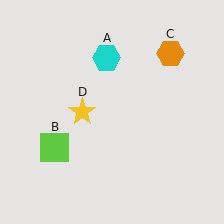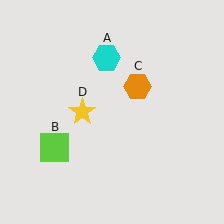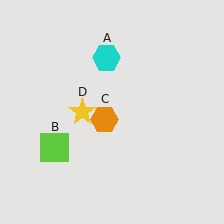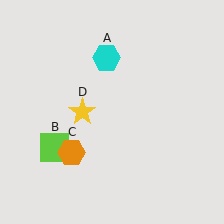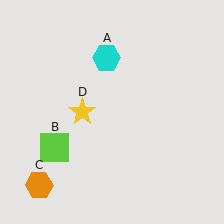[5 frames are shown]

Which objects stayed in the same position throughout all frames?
Cyan hexagon (object A) and lime square (object B) and yellow star (object D) remained stationary.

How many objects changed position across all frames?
1 object changed position: orange hexagon (object C).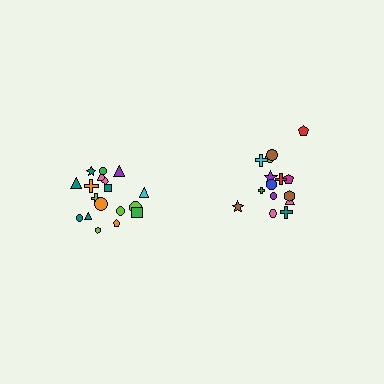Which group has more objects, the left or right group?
The left group.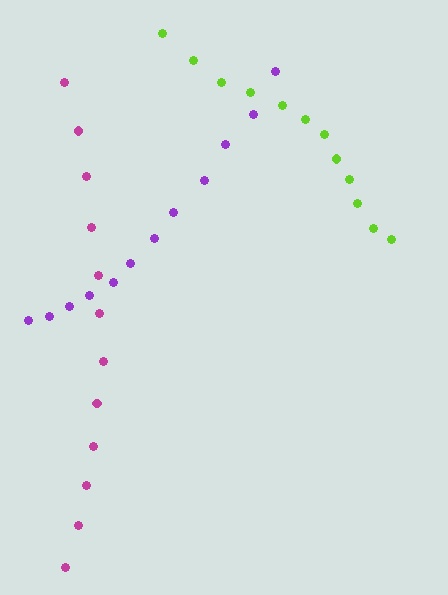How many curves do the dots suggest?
There are 3 distinct paths.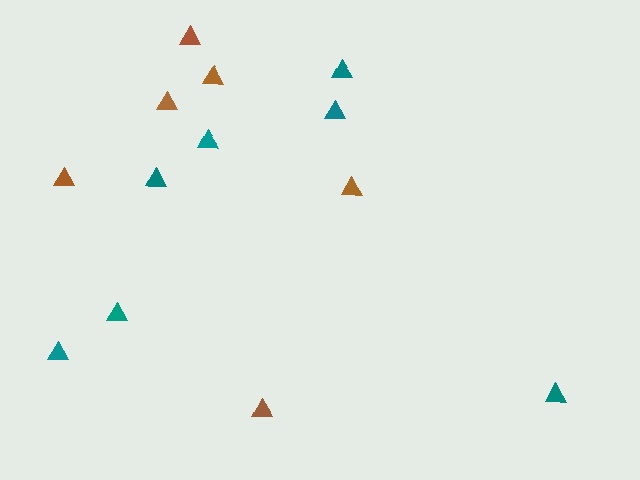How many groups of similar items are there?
There are 2 groups: one group of brown triangles (6) and one group of teal triangles (7).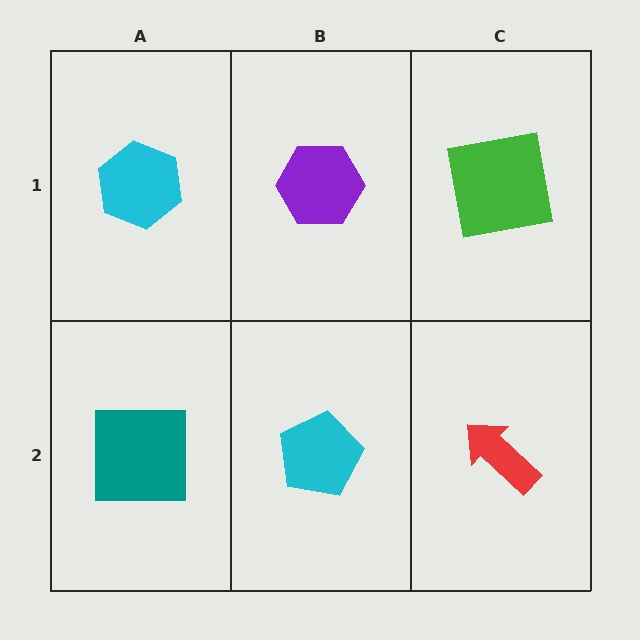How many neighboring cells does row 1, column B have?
3.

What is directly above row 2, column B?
A purple hexagon.